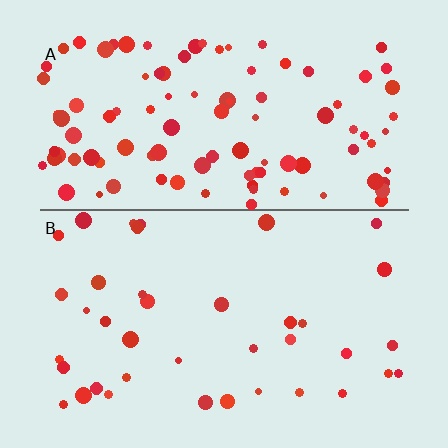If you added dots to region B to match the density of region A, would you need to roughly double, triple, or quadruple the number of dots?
Approximately triple.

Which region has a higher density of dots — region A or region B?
A (the top).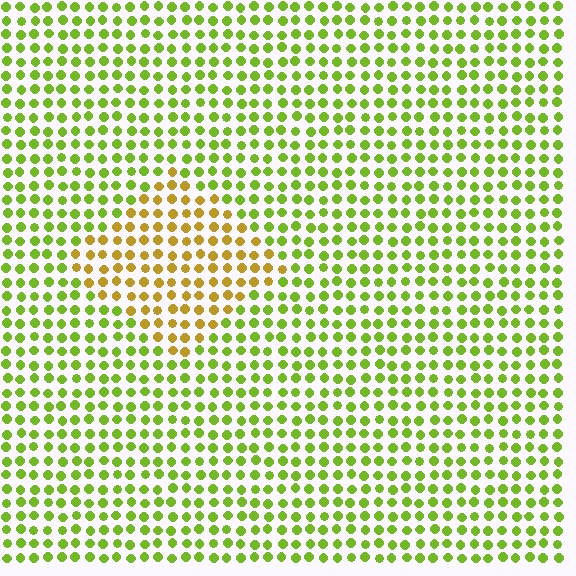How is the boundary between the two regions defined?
The boundary is defined purely by a slight shift in hue (about 42 degrees). Spacing, size, and orientation are identical on both sides.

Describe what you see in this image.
The image is filled with small lime elements in a uniform arrangement. A diamond-shaped region is visible where the elements are tinted to a slightly different hue, forming a subtle color boundary.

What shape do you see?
I see a diamond.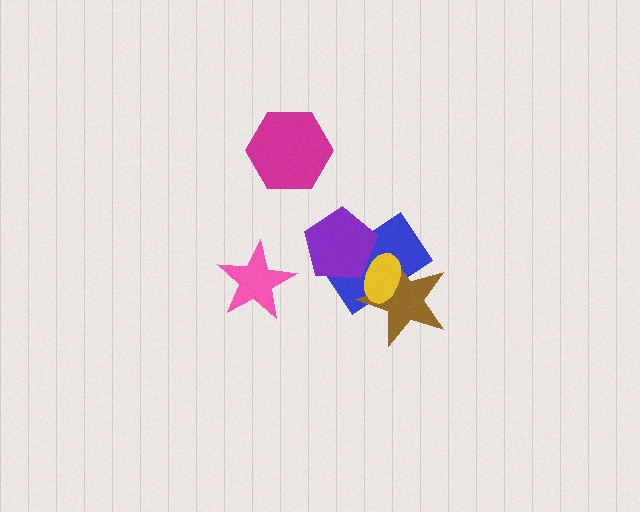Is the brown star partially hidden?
Yes, it is partially covered by another shape.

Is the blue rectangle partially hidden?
Yes, it is partially covered by another shape.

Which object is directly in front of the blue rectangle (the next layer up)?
The brown star is directly in front of the blue rectangle.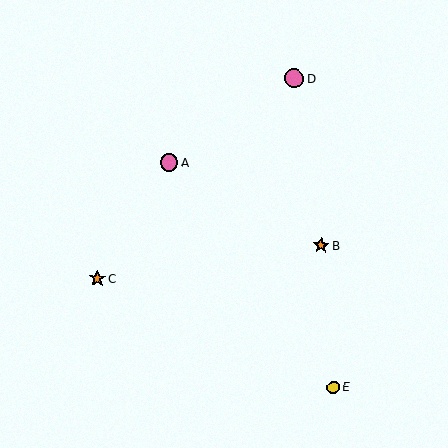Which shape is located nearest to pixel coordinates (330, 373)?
The yellow circle (labeled E) at (333, 387) is nearest to that location.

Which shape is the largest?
The pink circle (labeled D) is the largest.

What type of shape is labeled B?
Shape B is an orange star.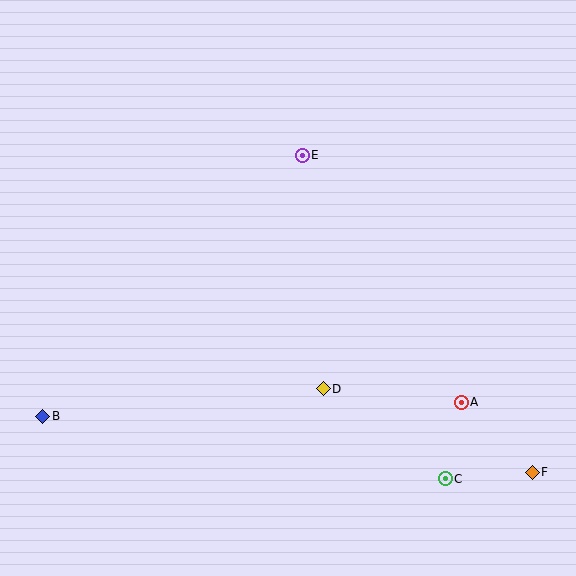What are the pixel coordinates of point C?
Point C is at (445, 479).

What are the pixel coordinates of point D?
Point D is at (323, 389).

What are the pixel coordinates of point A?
Point A is at (461, 402).